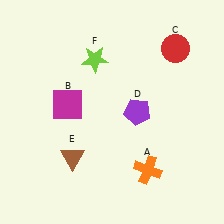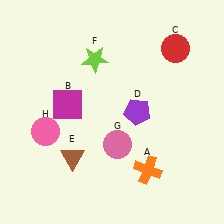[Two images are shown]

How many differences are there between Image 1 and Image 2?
There are 2 differences between the two images.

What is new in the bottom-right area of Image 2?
A pink circle (G) was added in the bottom-right area of Image 2.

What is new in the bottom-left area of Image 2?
A pink circle (H) was added in the bottom-left area of Image 2.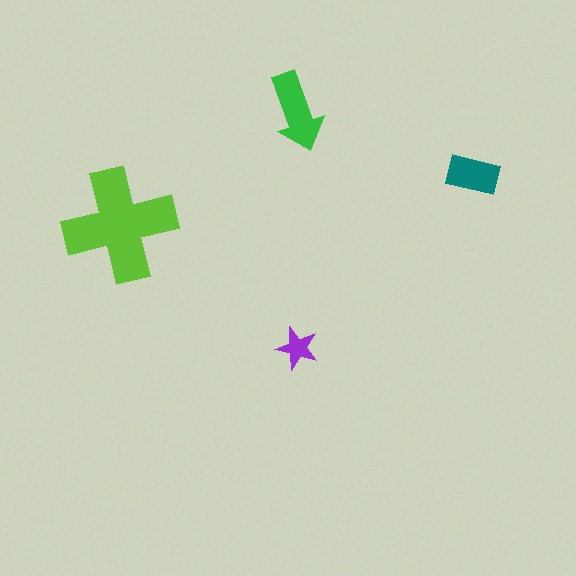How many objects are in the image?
There are 4 objects in the image.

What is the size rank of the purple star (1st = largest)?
4th.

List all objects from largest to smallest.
The lime cross, the green arrow, the teal rectangle, the purple star.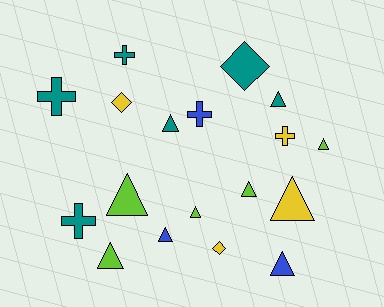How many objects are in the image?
There are 18 objects.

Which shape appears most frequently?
Triangle, with 10 objects.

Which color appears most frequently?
Teal, with 6 objects.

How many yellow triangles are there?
There is 1 yellow triangle.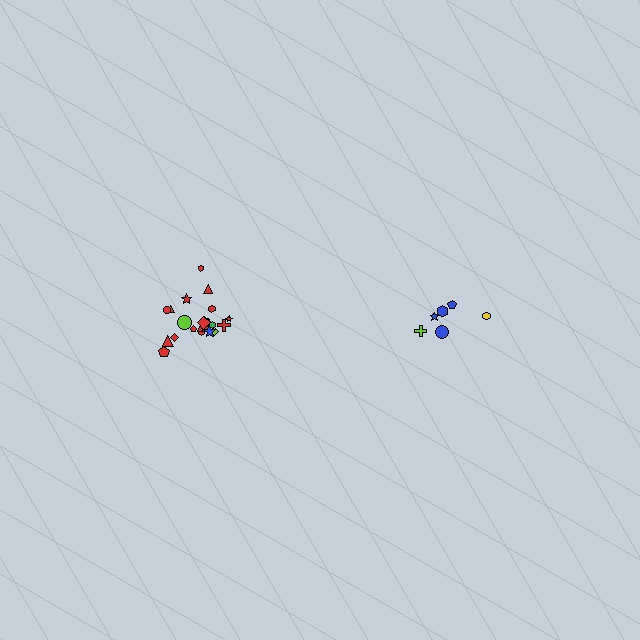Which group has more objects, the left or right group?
The left group.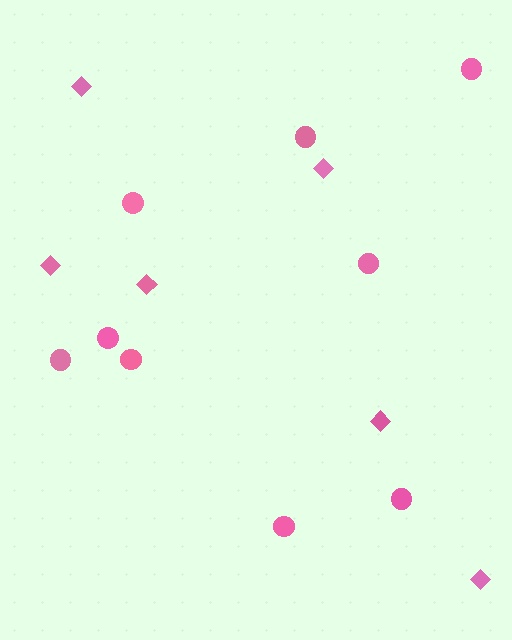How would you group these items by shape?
There are 2 groups: one group of diamonds (6) and one group of circles (9).